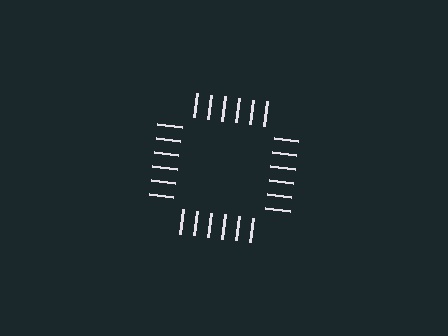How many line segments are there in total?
24 — 6 along each of the 4 edges.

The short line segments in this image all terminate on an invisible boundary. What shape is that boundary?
An illusory square — the line segments terminate on its edges but no continuous stroke is drawn.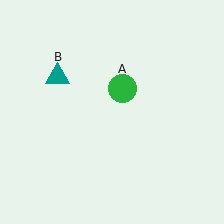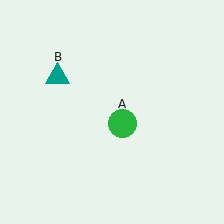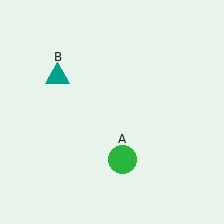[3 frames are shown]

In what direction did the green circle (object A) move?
The green circle (object A) moved down.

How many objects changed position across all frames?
1 object changed position: green circle (object A).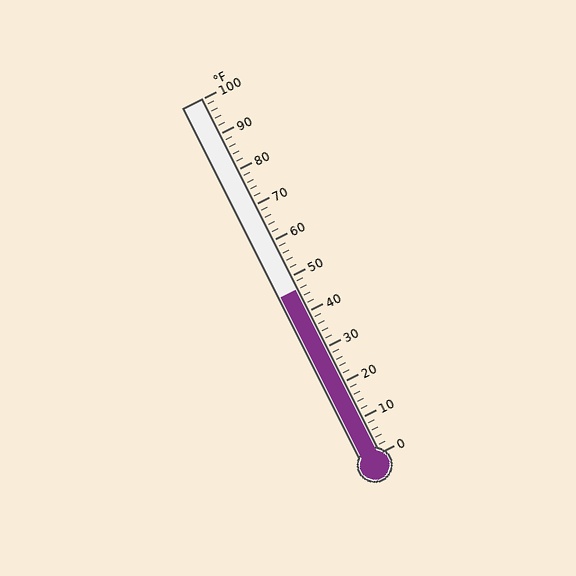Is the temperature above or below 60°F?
The temperature is below 60°F.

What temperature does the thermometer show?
The thermometer shows approximately 46°F.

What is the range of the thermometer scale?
The thermometer scale ranges from 0°F to 100°F.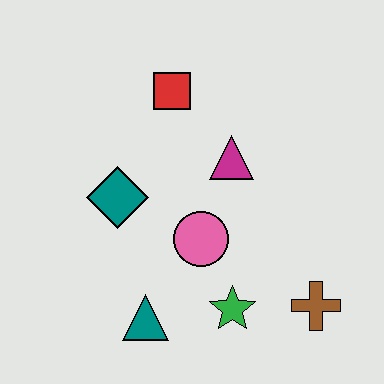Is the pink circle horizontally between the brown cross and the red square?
Yes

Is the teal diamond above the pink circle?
Yes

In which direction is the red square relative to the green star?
The red square is above the green star.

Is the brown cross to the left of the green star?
No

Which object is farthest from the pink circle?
The red square is farthest from the pink circle.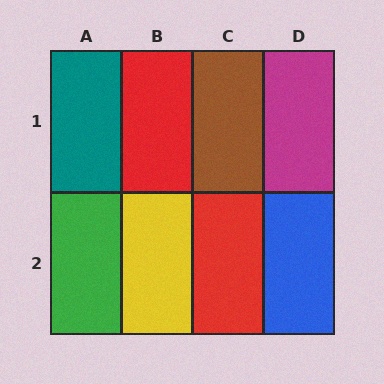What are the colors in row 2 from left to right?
Green, yellow, red, blue.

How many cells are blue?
1 cell is blue.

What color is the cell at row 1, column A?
Teal.